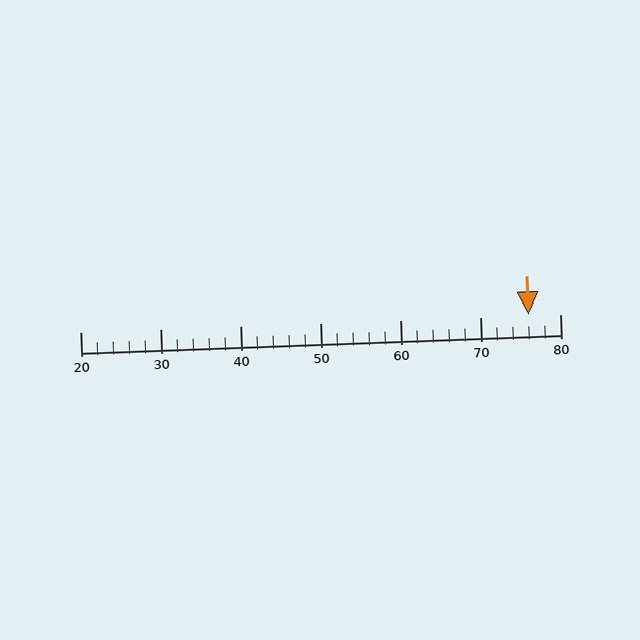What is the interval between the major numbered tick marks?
The major tick marks are spaced 10 units apart.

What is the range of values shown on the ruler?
The ruler shows values from 20 to 80.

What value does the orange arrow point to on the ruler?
The orange arrow points to approximately 76.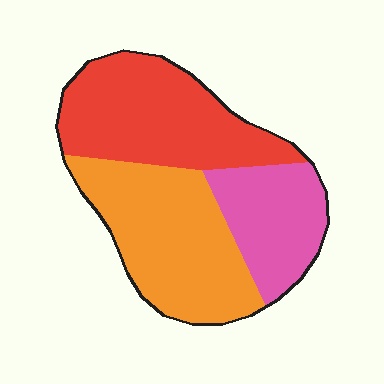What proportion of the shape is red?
Red covers 38% of the shape.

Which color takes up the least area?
Pink, at roughly 25%.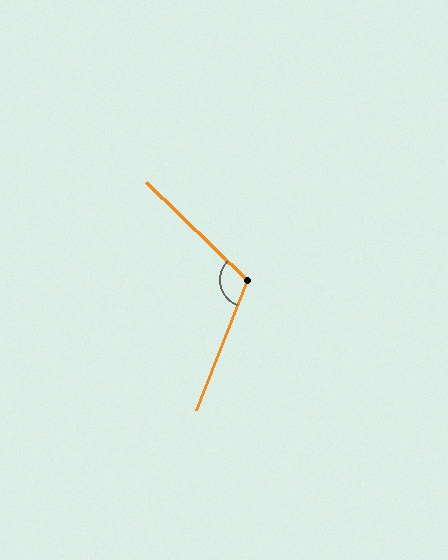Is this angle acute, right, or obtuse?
It is obtuse.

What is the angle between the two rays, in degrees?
Approximately 113 degrees.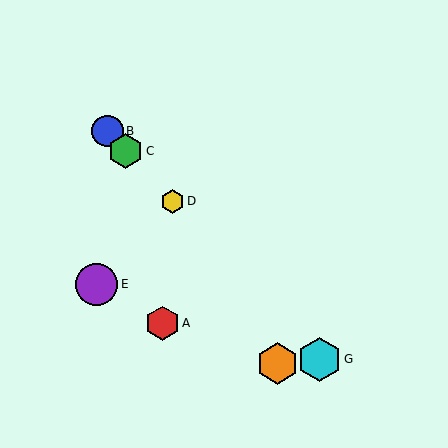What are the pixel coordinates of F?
Object F is at (278, 363).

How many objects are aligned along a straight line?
4 objects (B, C, D, G) are aligned along a straight line.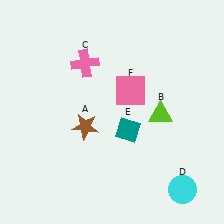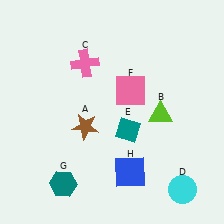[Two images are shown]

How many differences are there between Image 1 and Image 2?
There are 2 differences between the two images.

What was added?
A teal hexagon (G), a blue square (H) were added in Image 2.